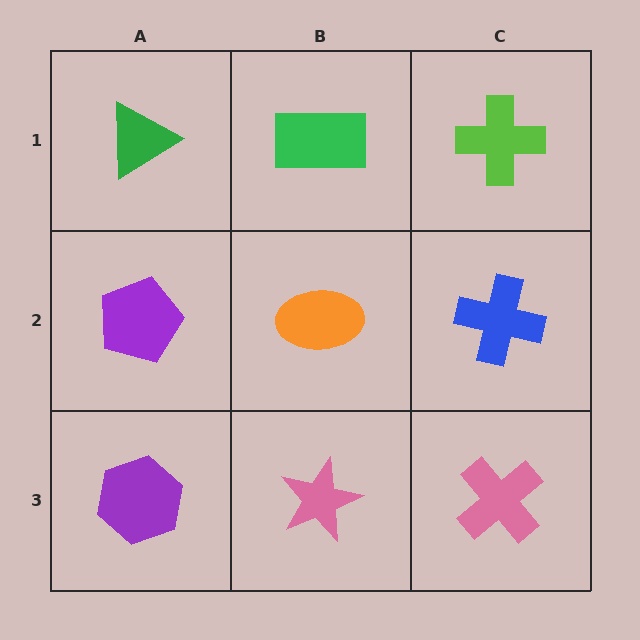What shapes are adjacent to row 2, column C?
A lime cross (row 1, column C), a pink cross (row 3, column C), an orange ellipse (row 2, column B).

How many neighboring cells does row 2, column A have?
3.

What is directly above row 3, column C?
A blue cross.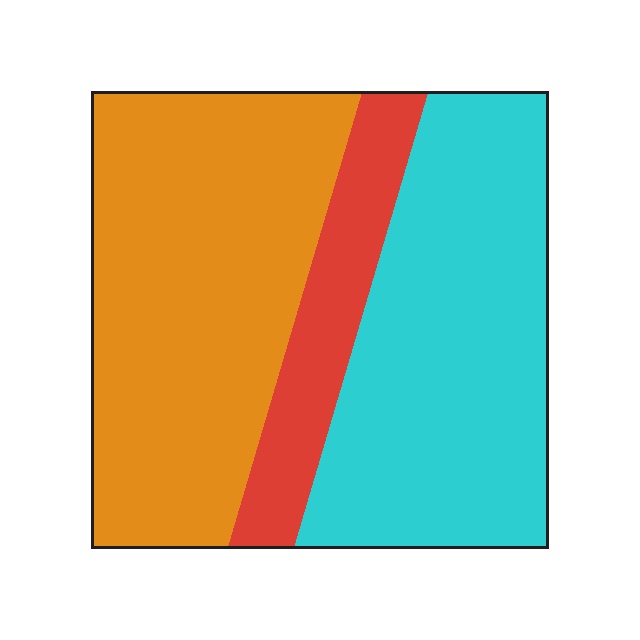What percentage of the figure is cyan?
Cyan takes up about two fifths (2/5) of the figure.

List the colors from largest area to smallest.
From largest to smallest: orange, cyan, red.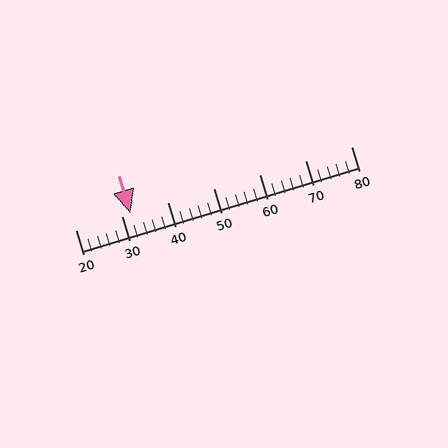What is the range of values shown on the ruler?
The ruler shows values from 20 to 80.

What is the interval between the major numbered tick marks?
The major tick marks are spaced 10 units apart.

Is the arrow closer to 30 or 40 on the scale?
The arrow is closer to 30.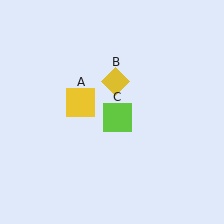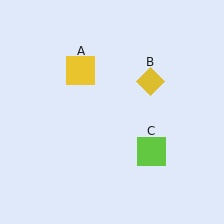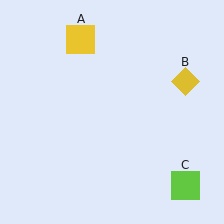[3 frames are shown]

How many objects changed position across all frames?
3 objects changed position: yellow square (object A), yellow diamond (object B), lime square (object C).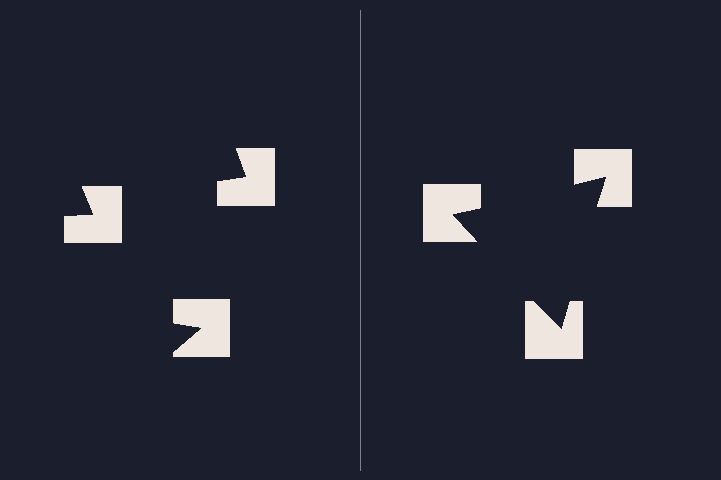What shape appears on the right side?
An illusory triangle.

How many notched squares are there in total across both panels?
6 — 3 on each side.